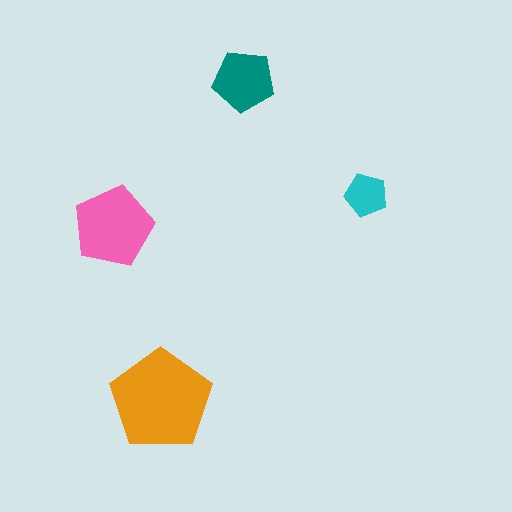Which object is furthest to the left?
The pink pentagon is leftmost.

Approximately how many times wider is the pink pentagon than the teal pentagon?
About 1.5 times wider.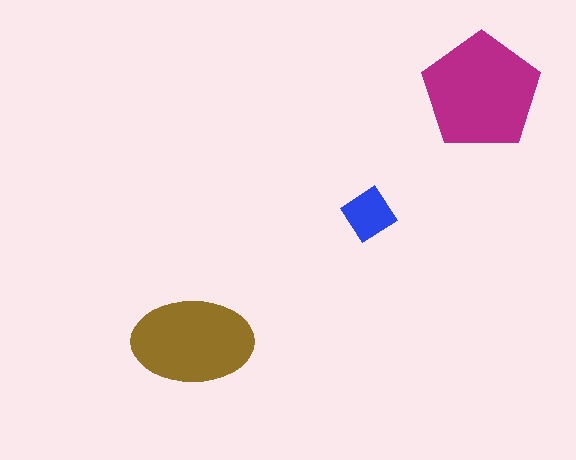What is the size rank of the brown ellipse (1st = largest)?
2nd.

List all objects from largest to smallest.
The magenta pentagon, the brown ellipse, the blue diamond.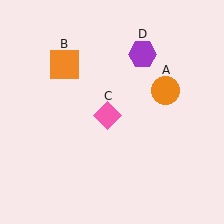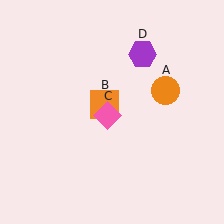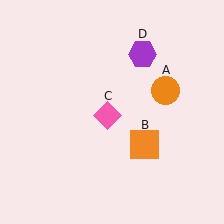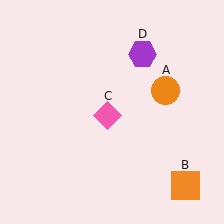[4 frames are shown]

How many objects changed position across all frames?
1 object changed position: orange square (object B).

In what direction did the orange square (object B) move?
The orange square (object B) moved down and to the right.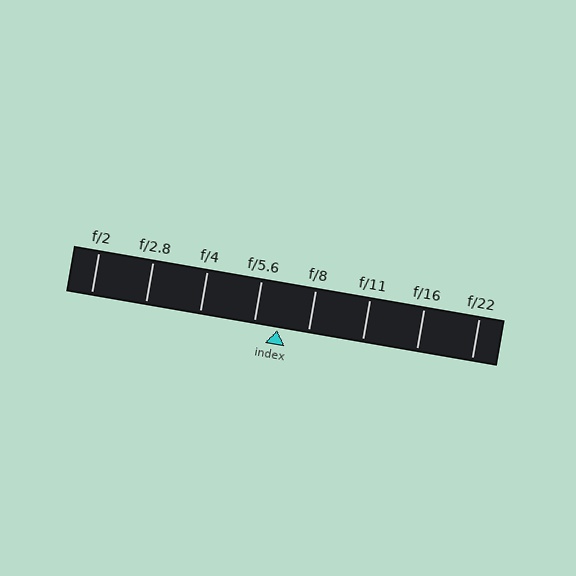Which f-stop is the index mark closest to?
The index mark is closest to f/5.6.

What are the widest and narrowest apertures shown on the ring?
The widest aperture shown is f/2 and the narrowest is f/22.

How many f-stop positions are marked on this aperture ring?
There are 8 f-stop positions marked.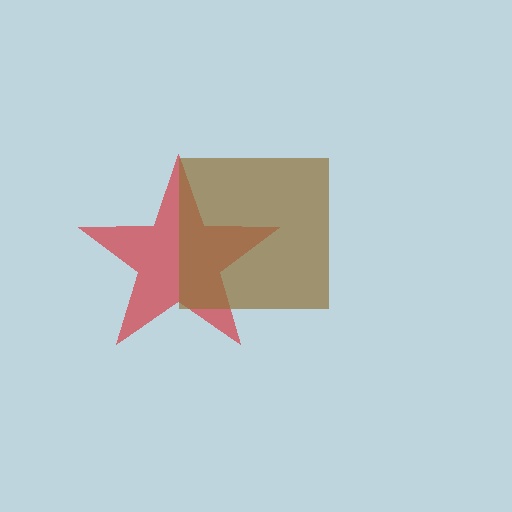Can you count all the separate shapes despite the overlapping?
Yes, there are 2 separate shapes.